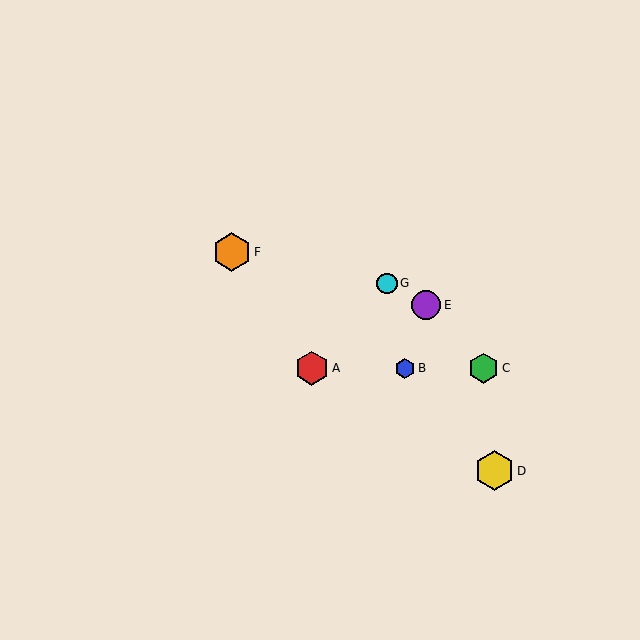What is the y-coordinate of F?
Object F is at y≈252.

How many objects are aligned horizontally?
3 objects (A, B, C) are aligned horizontally.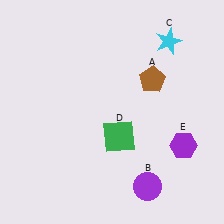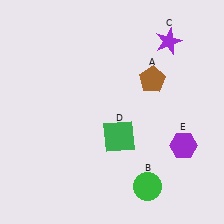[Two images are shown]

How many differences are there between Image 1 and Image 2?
There are 2 differences between the two images.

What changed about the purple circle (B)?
In Image 1, B is purple. In Image 2, it changed to green.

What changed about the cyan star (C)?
In Image 1, C is cyan. In Image 2, it changed to purple.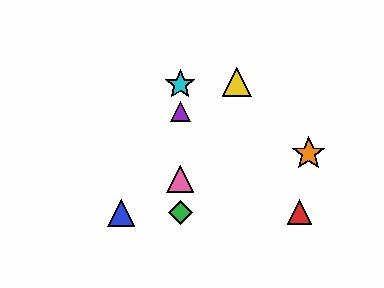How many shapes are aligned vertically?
4 shapes (the green diamond, the purple triangle, the cyan star, the pink triangle) are aligned vertically.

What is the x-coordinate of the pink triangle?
The pink triangle is at x≈180.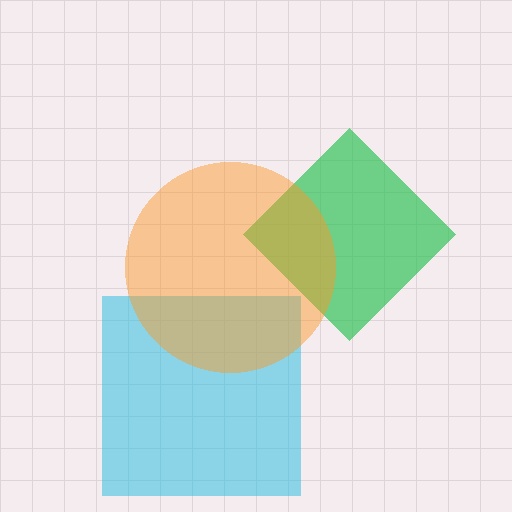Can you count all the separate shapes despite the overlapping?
Yes, there are 3 separate shapes.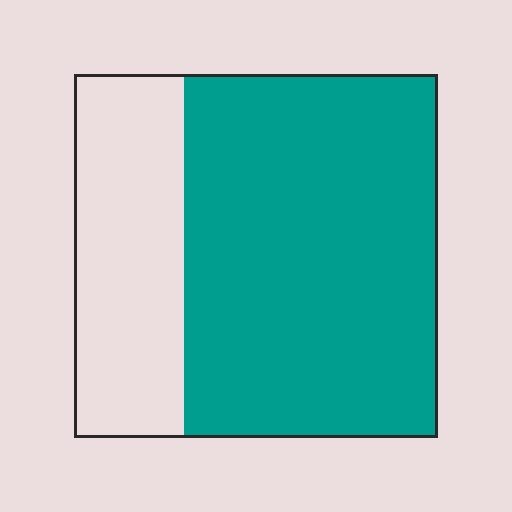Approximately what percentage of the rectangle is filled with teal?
Approximately 70%.